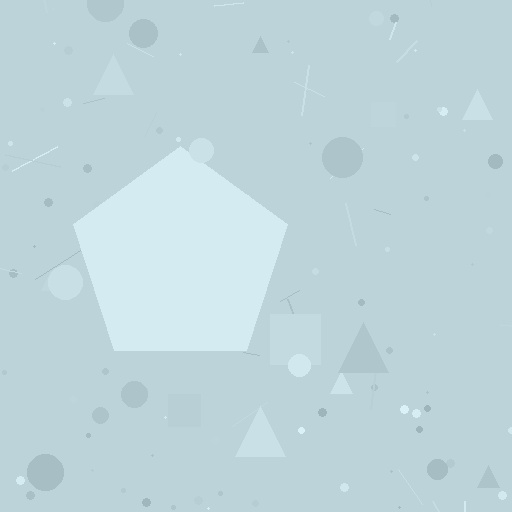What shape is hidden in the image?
A pentagon is hidden in the image.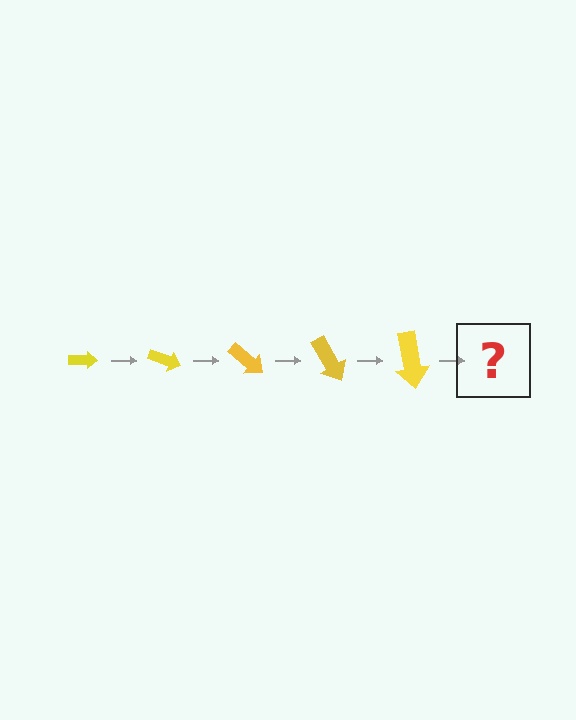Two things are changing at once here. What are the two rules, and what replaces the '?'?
The two rules are that the arrow grows larger each step and it rotates 20 degrees each step. The '?' should be an arrow, larger than the previous one and rotated 100 degrees from the start.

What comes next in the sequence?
The next element should be an arrow, larger than the previous one and rotated 100 degrees from the start.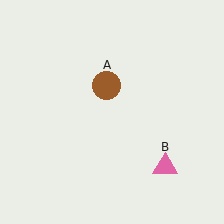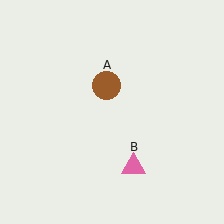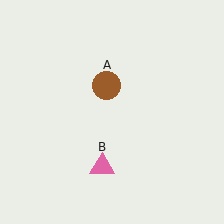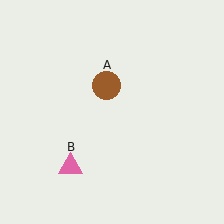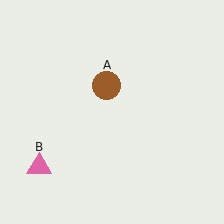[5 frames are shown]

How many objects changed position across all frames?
1 object changed position: pink triangle (object B).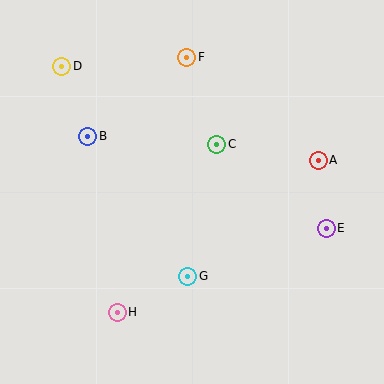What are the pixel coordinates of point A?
Point A is at (318, 160).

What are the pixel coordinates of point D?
Point D is at (62, 66).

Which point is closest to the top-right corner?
Point A is closest to the top-right corner.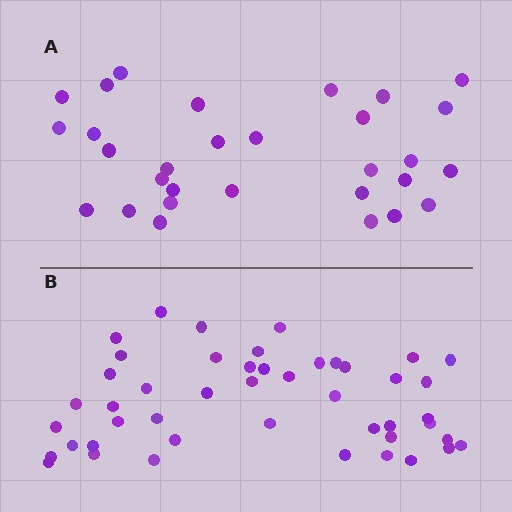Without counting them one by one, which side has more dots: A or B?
Region B (the bottom region) has more dots.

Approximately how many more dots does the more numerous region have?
Region B has approximately 15 more dots than region A.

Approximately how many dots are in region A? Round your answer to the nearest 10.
About 30 dots.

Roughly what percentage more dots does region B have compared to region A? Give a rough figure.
About 55% more.